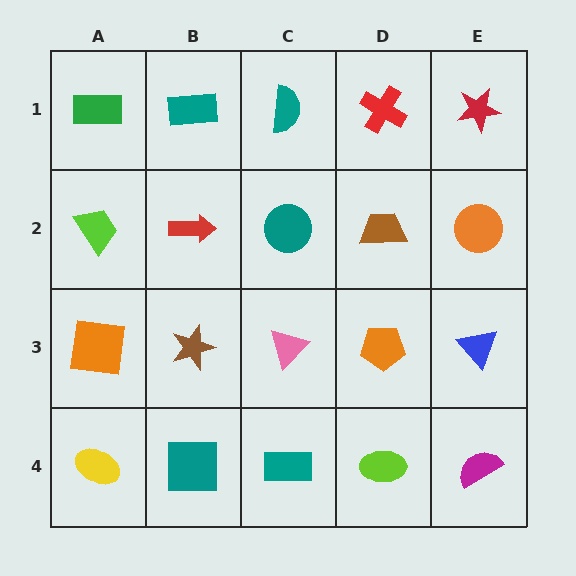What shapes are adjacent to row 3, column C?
A teal circle (row 2, column C), a teal rectangle (row 4, column C), a brown star (row 3, column B), an orange pentagon (row 3, column D).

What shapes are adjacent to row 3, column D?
A brown trapezoid (row 2, column D), a lime ellipse (row 4, column D), a pink triangle (row 3, column C), a blue triangle (row 3, column E).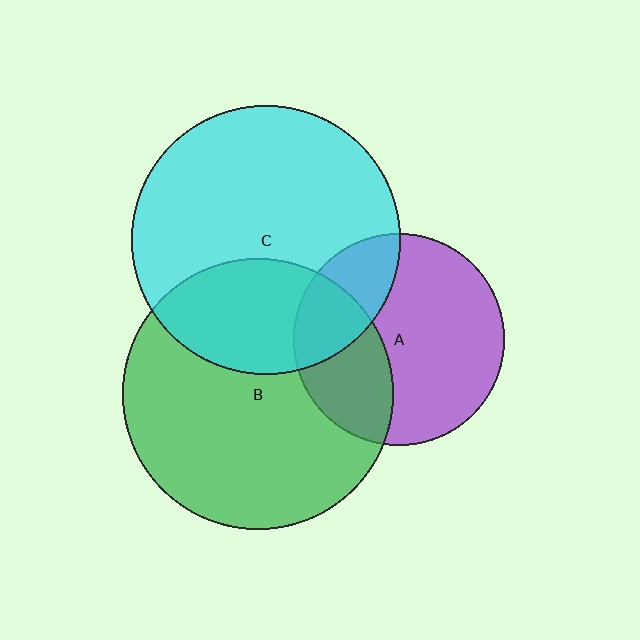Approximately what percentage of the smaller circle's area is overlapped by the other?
Approximately 25%.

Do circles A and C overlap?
Yes.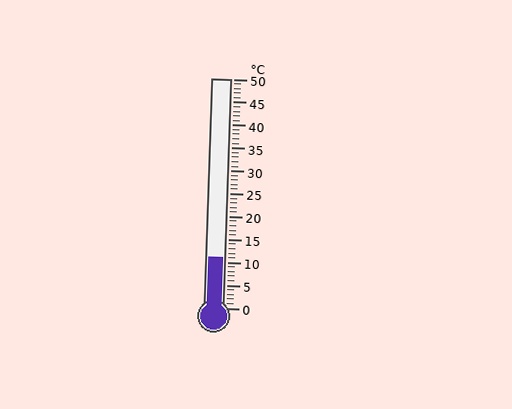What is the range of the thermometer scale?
The thermometer scale ranges from 0°C to 50°C.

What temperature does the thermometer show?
The thermometer shows approximately 11°C.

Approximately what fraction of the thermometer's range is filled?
The thermometer is filled to approximately 20% of its range.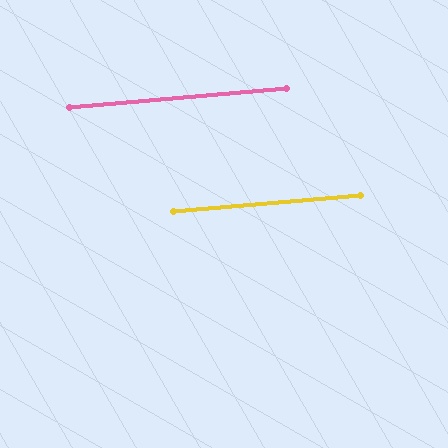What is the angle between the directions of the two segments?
Approximately 0 degrees.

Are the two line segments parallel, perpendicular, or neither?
Parallel — their directions differ by only 0.1°.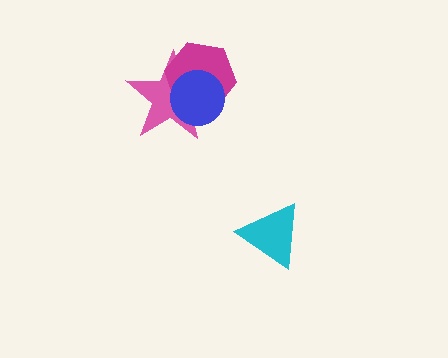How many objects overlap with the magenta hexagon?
2 objects overlap with the magenta hexagon.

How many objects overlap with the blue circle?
2 objects overlap with the blue circle.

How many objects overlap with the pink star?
2 objects overlap with the pink star.